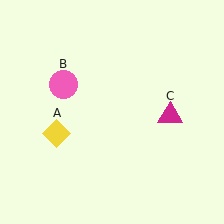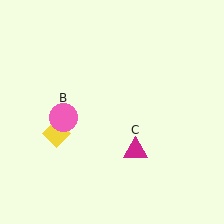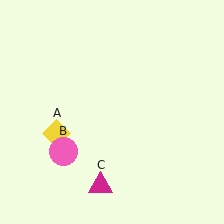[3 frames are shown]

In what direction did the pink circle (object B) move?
The pink circle (object B) moved down.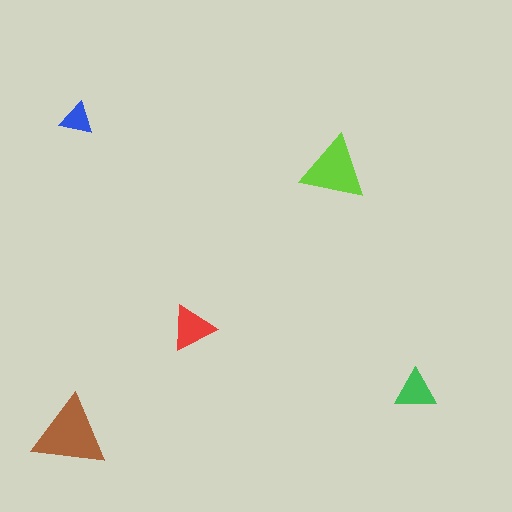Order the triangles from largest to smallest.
the brown one, the lime one, the red one, the green one, the blue one.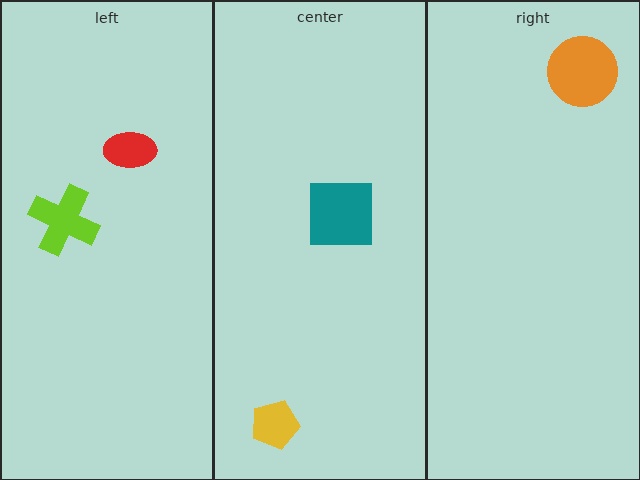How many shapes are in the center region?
2.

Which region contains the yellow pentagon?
The center region.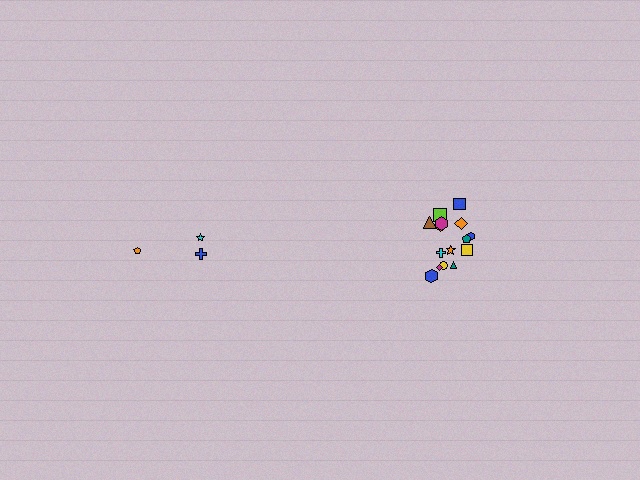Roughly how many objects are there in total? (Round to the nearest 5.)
Roughly 20 objects in total.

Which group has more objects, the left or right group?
The right group.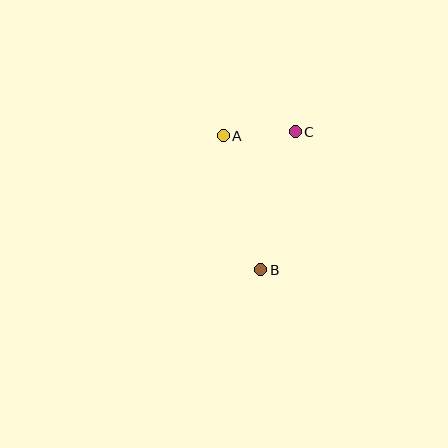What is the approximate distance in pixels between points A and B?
The distance between A and B is approximately 139 pixels.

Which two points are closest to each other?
Points A and C are closest to each other.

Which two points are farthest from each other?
Points B and C are farthest from each other.